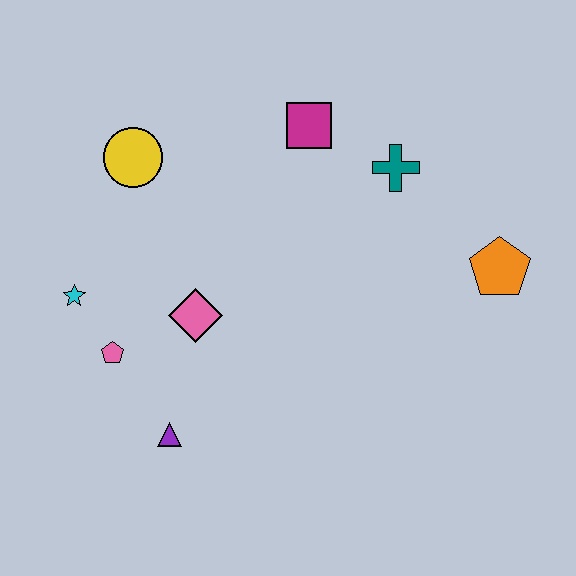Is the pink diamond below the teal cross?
Yes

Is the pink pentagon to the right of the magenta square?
No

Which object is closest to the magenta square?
The teal cross is closest to the magenta square.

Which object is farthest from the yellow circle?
The orange pentagon is farthest from the yellow circle.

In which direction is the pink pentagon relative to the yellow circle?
The pink pentagon is below the yellow circle.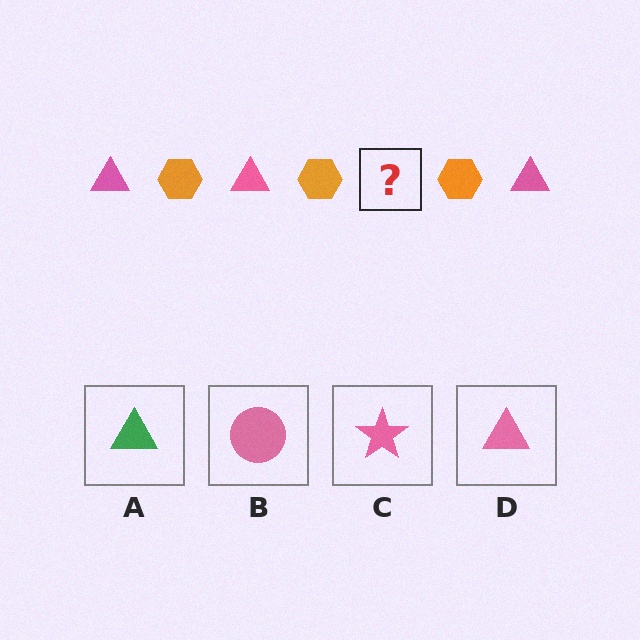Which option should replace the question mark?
Option D.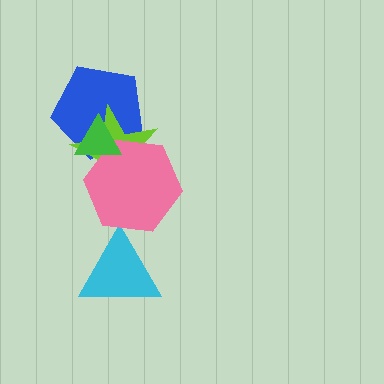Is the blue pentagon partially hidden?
Yes, it is partially covered by another shape.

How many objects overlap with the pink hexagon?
4 objects overlap with the pink hexagon.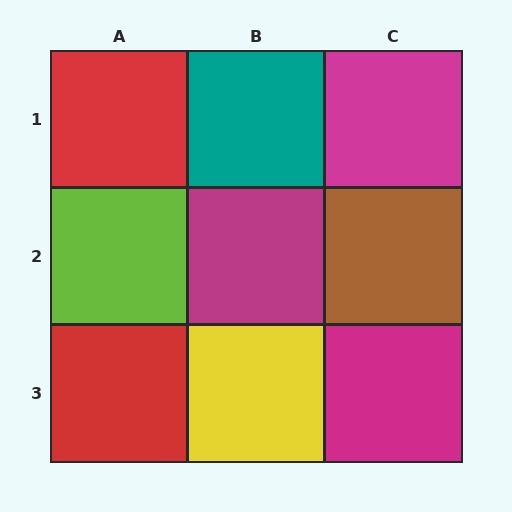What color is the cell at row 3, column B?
Yellow.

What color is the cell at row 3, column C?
Magenta.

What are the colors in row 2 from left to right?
Lime, magenta, brown.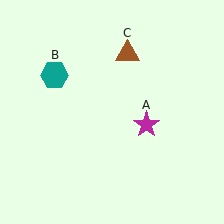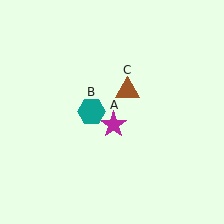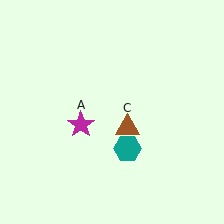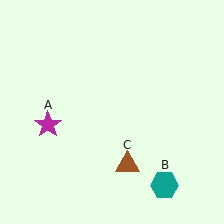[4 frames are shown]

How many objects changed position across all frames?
3 objects changed position: magenta star (object A), teal hexagon (object B), brown triangle (object C).